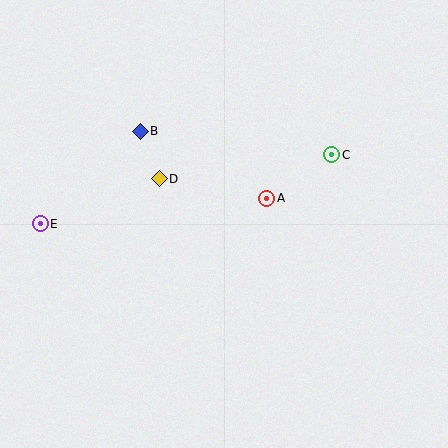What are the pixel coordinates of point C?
Point C is at (332, 155).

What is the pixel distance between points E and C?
The distance between E and C is 300 pixels.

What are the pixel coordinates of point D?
Point D is at (159, 179).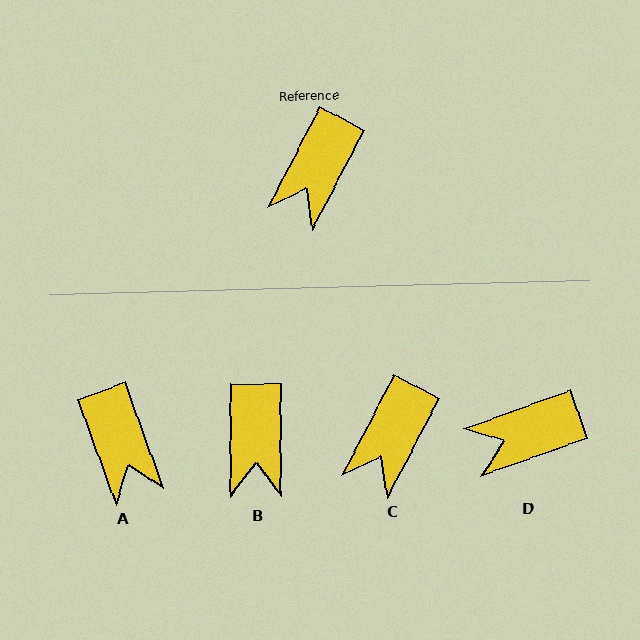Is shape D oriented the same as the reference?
No, it is off by about 43 degrees.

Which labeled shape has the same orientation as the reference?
C.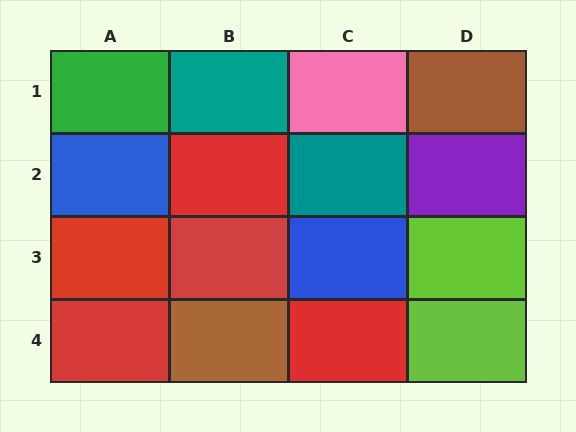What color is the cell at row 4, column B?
Brown.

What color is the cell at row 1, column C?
Pink.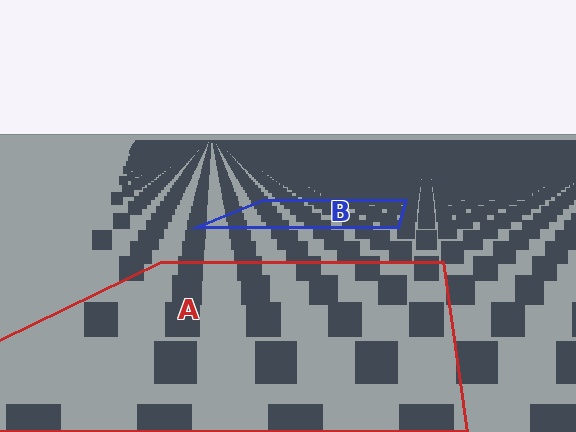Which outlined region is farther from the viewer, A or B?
Region B is farther from the viewer — the texture elements inside it appear smaller and more densely packed.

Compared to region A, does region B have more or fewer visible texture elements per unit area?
Region B has more texture elements per unit area — they are packed more densely because it is farther away.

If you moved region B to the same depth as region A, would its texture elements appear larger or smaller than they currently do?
They would appear larger. At a closer depth, the same texture elements are projected at a bigger on-screen size.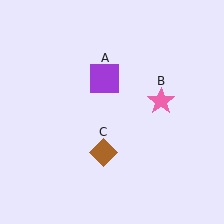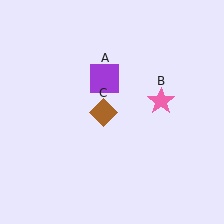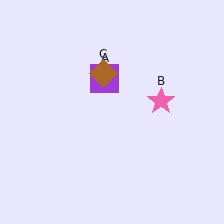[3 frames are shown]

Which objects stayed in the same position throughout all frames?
Purple square (object A) and pink star (object B) remained stationary.